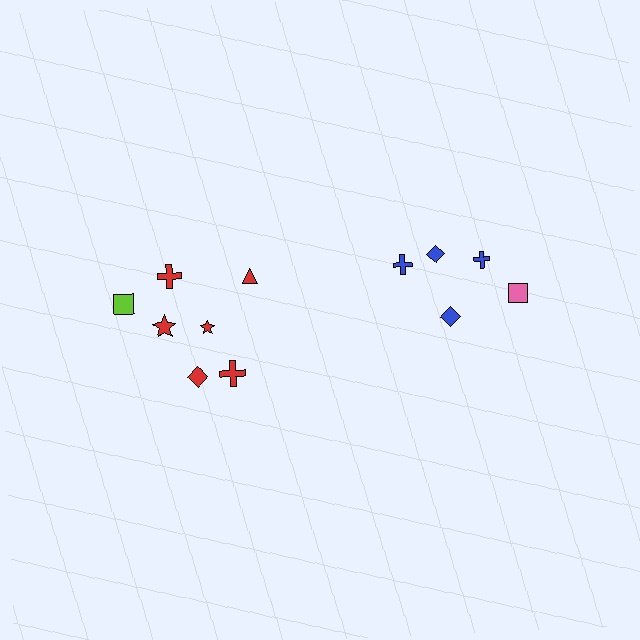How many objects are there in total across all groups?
There are 12 objects.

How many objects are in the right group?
There are 5 objects.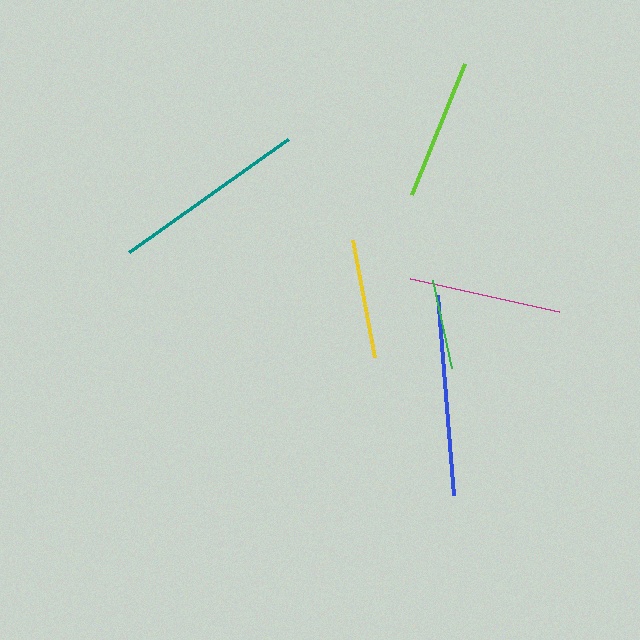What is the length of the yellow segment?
The yellow segment is approximately 119 pixels long.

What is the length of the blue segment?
The blue segment is approximately 200 pixels long.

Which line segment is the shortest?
The green line is the shortest at approximately 90 pixels.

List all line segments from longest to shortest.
From longest to shortest: blue, teal, magenta, lime, yellow, green.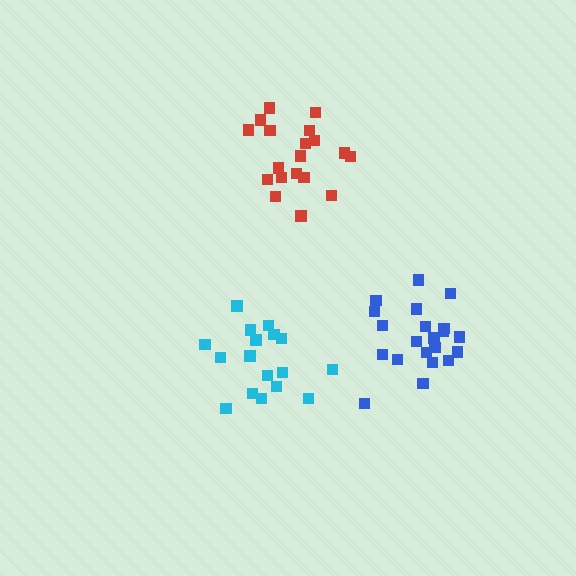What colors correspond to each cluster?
The clusters are colored: blue, cyan, red.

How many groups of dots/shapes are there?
There are 3 groups.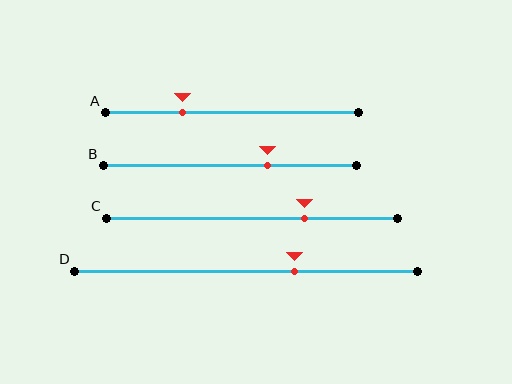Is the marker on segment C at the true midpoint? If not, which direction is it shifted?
No, the marker on segment C is shifted to the right by about 18% of the segment length.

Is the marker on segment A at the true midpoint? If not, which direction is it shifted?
No, the marker on segment A is shifted to the left by about 20% of the segment length.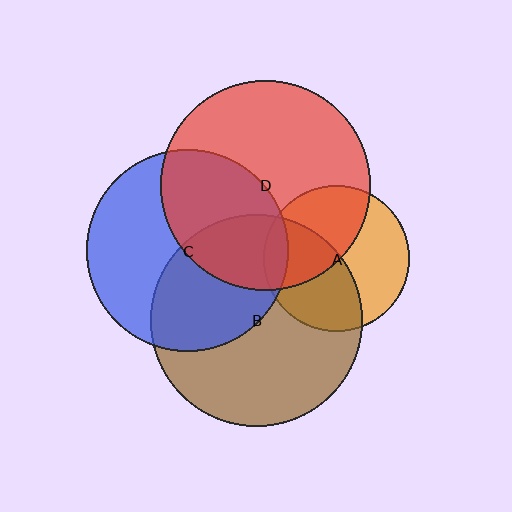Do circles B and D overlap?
Yes.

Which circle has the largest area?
Circle B (brown).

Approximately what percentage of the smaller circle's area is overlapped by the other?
Approximately 25%.